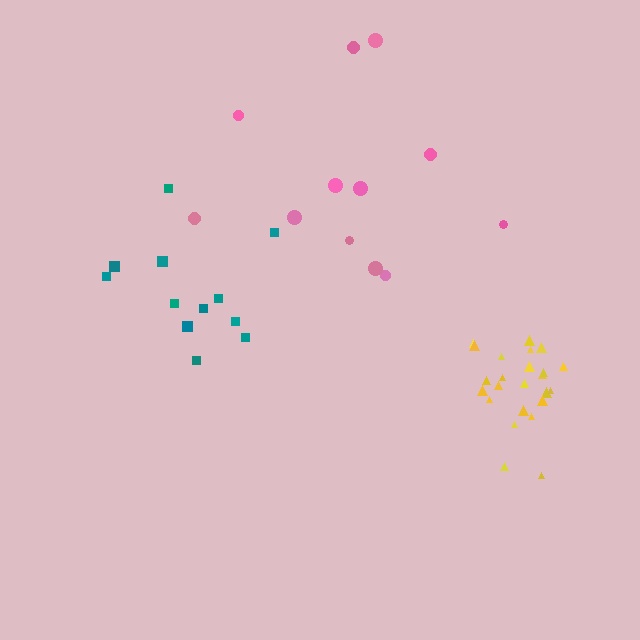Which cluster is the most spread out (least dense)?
Pink.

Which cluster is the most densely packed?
Yellow.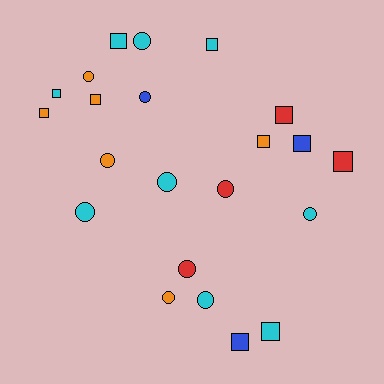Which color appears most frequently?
Cyan, with 9 objects.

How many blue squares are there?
There are 2 blue squares.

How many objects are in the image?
There are 22 objects.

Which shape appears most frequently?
Square, with 11 objects.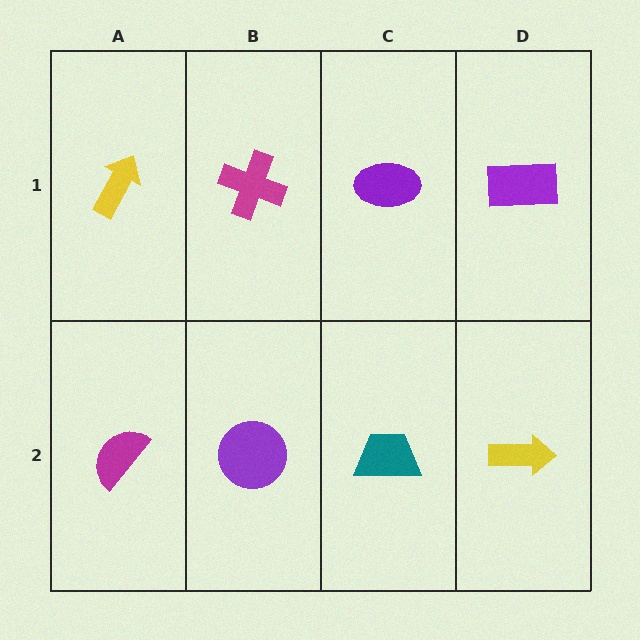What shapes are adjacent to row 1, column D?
A yellow arrow (row 2, column D), a purple ellipse (row 1, column C).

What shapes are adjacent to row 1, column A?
A magenta semicircle (row 2, column A), a magenta cross (row 1, column B).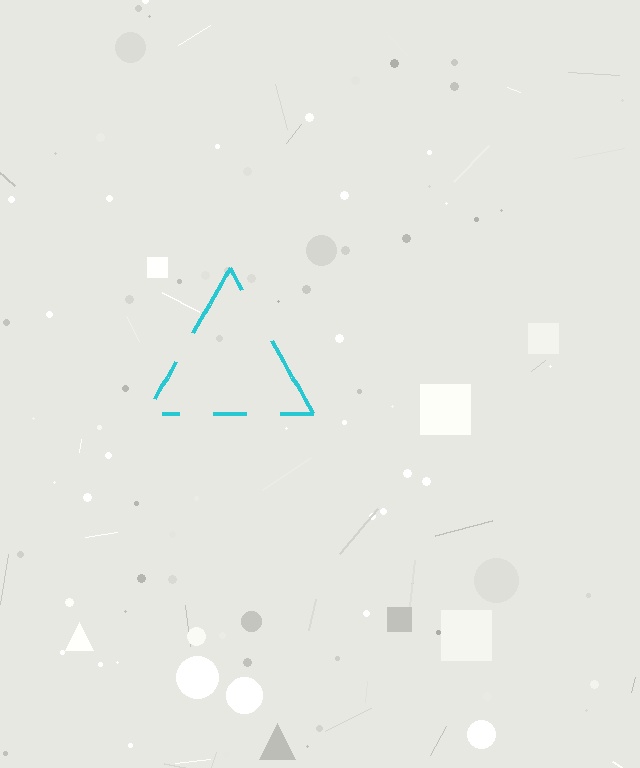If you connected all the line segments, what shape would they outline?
They would outline a triangle.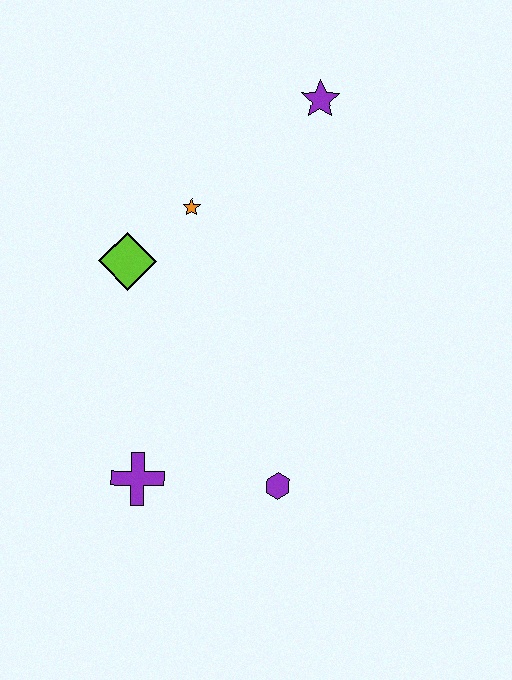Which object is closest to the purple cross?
The purple hexagon is closest to the purple cross.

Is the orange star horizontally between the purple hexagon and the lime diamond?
Yes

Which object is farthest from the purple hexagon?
The purple star is farthest from the purple hexagon.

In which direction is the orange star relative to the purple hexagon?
The orange star is above the purple hexagon.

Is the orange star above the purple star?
No